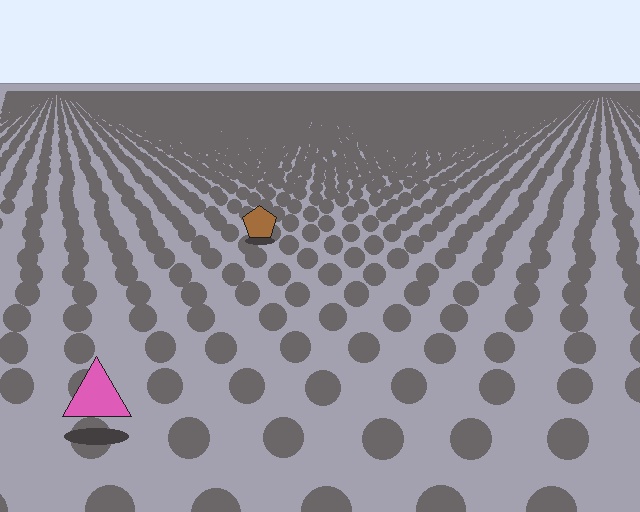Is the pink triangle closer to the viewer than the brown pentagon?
Yes. The pink triangle is closer — you can tell from the texture gradient: the ground texture is coarser near it.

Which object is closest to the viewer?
The pink triangle is closest. The texture marks near it are larger and more spread out.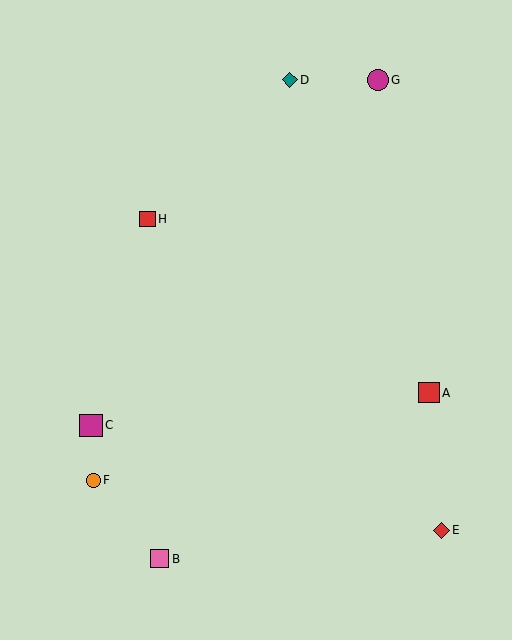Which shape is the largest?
The magenta square (labeled C) is the largest.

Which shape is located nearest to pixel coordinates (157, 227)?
The red square (labeled H) at (148, 219) is nearest to that location.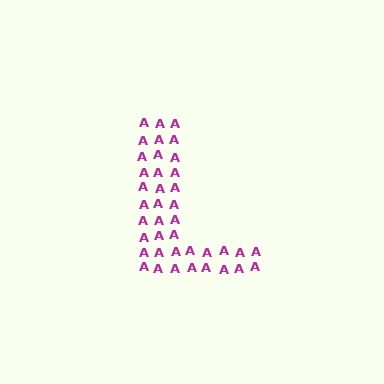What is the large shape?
The large shape is the letter L.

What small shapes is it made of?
It is made of small letter A's.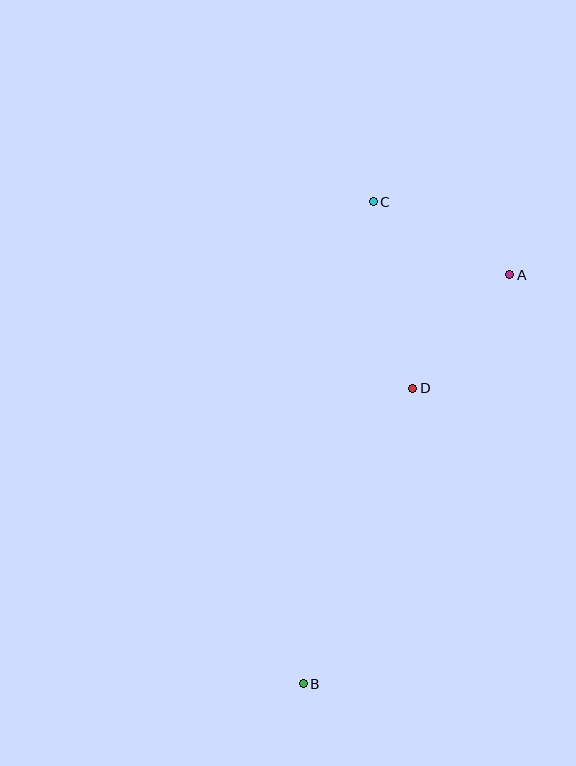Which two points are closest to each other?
Points A and D are closest to each other.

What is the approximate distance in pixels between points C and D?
The distance between C and D is approximately 190 pixels.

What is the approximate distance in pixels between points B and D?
The distance between B and D is approximately 315 pixels.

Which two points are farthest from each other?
Points B and C are farthest from each other.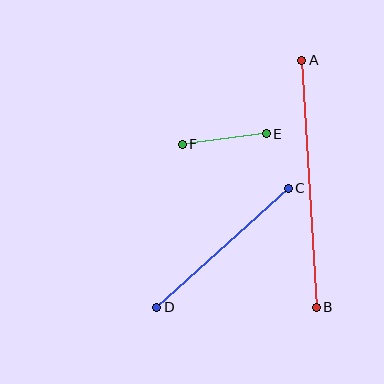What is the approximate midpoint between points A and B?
The midpoint is at approximately (309, 184) pixels.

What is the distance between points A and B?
The distance is approximately 247 pixels.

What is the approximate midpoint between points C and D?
The midpoint is at approximately (223, 248) pixels.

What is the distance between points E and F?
The distance is approximately 85 pixels.